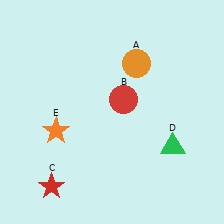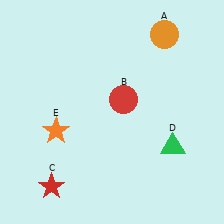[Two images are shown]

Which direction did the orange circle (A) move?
The orange circle (A) moved up.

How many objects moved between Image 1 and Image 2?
1 object moved between the two images.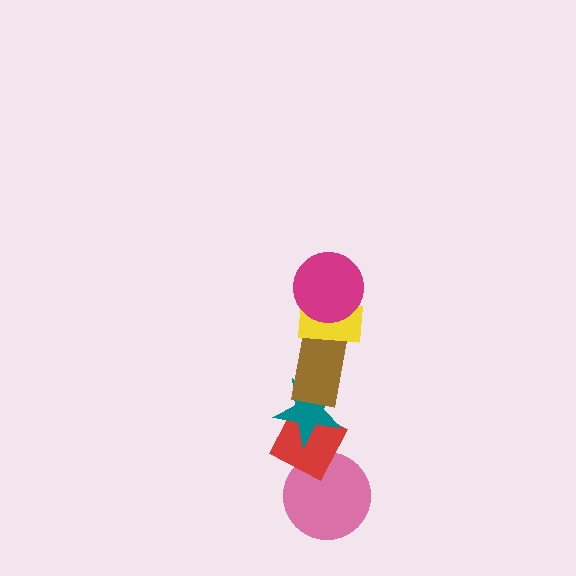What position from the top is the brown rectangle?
The brown rectangle is 3rd from the top.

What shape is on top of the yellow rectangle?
The magenta circle is on top of the yellow rectangle.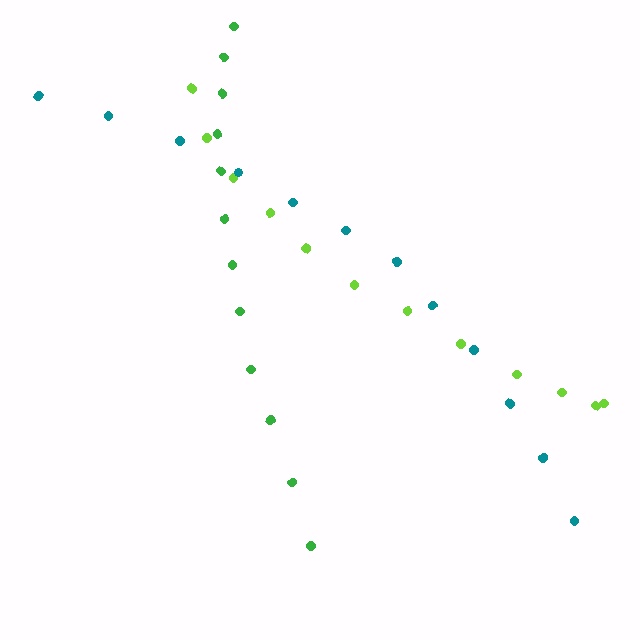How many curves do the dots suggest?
There are 3 distinct paths.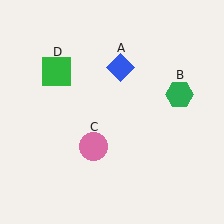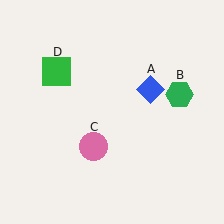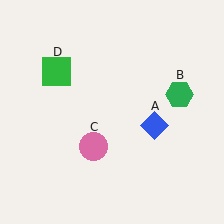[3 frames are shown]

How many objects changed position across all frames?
1 object changed position: blue diamond (object A).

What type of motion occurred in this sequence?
The blue diamond (object A) rotated clockwise around the center of the scene.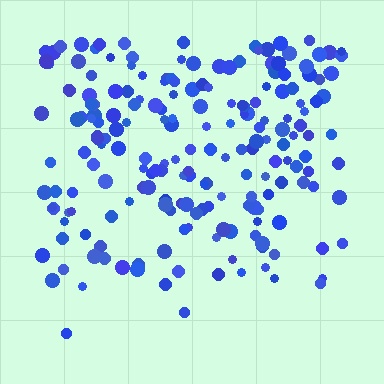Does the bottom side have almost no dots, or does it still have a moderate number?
Still a moderate number, just noticeably fewer than the top.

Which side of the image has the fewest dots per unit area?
The bottom.